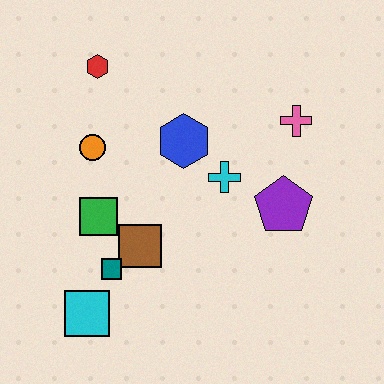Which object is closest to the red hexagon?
The orange circle is closest to the red hexagon.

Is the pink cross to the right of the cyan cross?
Yes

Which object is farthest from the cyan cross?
The cyan square is farthest from the cyan cross.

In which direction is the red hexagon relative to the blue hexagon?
The red hexagon is to the left of the blue hexagon.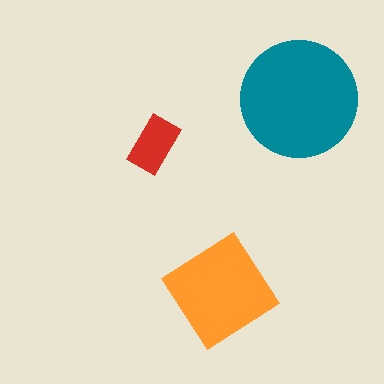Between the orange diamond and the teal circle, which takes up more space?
The teal circle.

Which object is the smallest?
The red rectangle.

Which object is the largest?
The teal circle.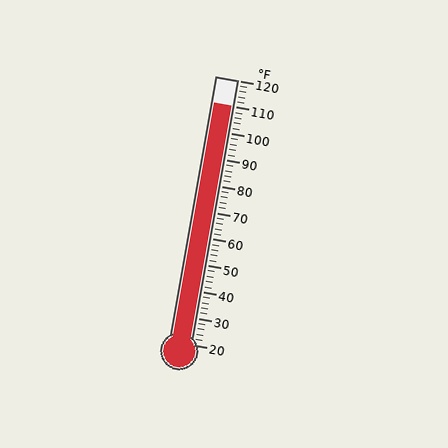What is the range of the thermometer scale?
The thermometer scale ranges from 20°F to 120°F.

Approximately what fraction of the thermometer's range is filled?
The thermometer is filled to approximately 90% of its range.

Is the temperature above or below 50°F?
The temperature is above 50°F.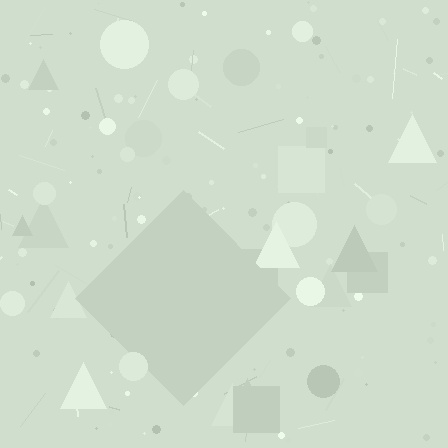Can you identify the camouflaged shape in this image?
The camouflaged shape is a diamond.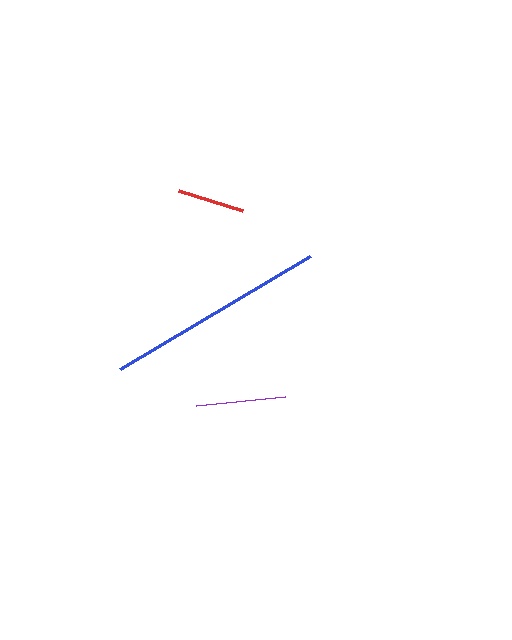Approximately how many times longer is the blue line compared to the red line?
The blue line is approximately 3.3 times the length of the red line.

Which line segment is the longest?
The blue line is the longest at approximately 221 pixels.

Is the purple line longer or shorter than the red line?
The purple line is longer than the red line.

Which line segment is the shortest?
The red line is the shortest at approximately 67 pixels.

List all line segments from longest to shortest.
From longest to shortest: blue, purple, red.